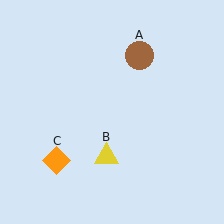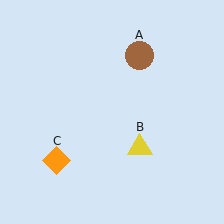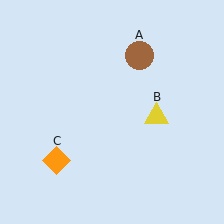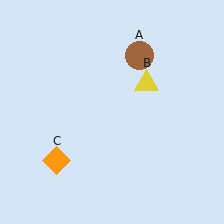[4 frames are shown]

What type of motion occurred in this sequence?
The yellow triangle (object B) rotated counterclockwise around the center of the scene.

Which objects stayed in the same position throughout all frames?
Brown circle (object A) and orange diamond (object C) remained stationary.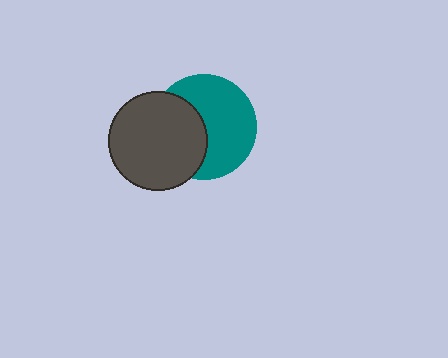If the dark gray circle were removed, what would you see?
You would see the complete teal circle.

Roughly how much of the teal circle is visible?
About half of it is visible (roughly 60%).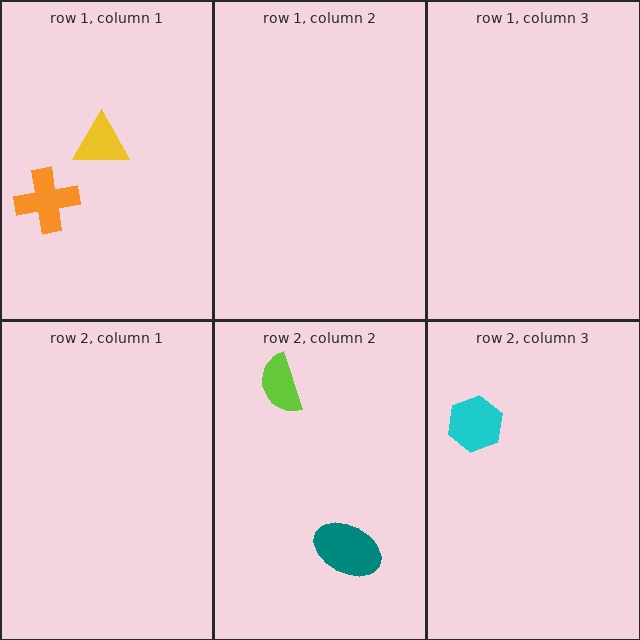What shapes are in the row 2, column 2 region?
The teal ellipse, the lime semicircle.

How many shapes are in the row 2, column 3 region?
1.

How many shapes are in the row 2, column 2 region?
2.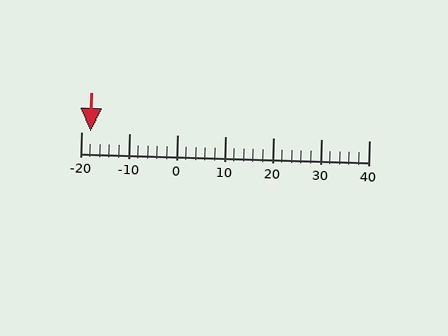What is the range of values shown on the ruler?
The ruler shows values from -20 to 40.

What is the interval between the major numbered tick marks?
The major tick marks are spaced 10 units apart.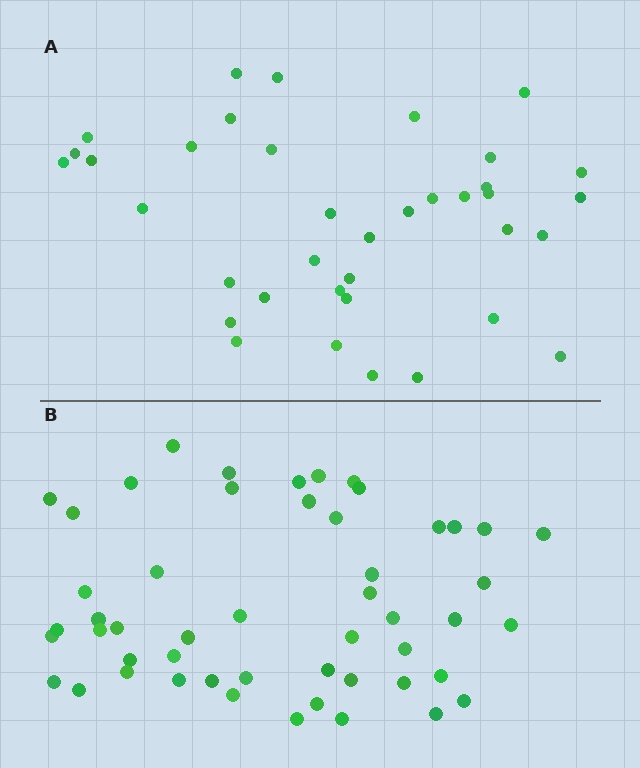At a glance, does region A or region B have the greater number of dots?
Region B (the bottom region) has more dots.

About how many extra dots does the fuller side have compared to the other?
Region B has approximately 15 more dots than region A.